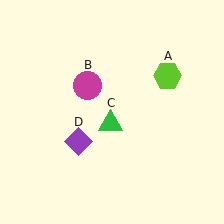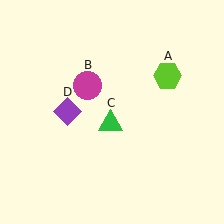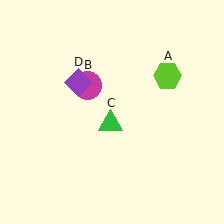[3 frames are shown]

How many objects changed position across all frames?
1 object changed position: purple diamond (object D).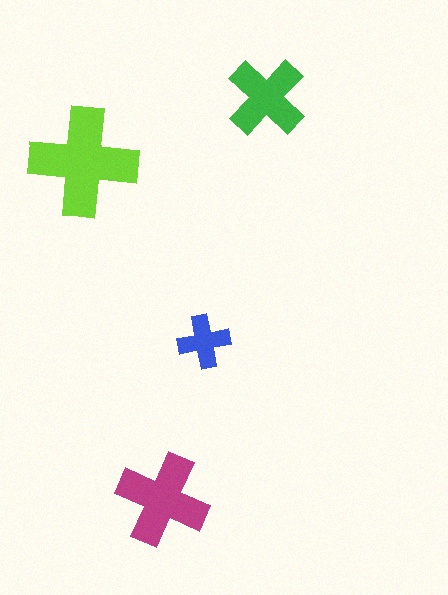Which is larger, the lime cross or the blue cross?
The lime one.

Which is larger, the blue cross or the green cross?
The green one.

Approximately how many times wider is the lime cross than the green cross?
About 1.5 times wider.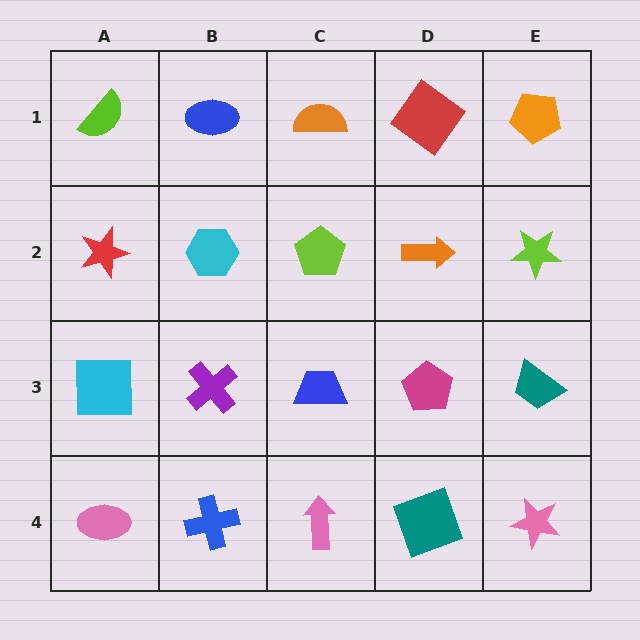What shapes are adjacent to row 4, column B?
A purple cross (row 3, column B), a pink ellipse (row 4, column A), a pink arrow (row 4, column C).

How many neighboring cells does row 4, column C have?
3.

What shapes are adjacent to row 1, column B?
A cyan hexagon (row 2, column B), a lime semicircle (row 1, column A), an orange semicircle (row 1, column C).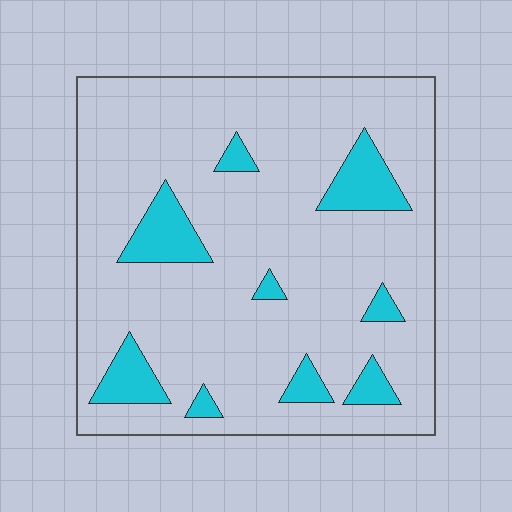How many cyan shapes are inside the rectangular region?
9.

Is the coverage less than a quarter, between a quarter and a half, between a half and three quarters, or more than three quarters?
Less than a quarter.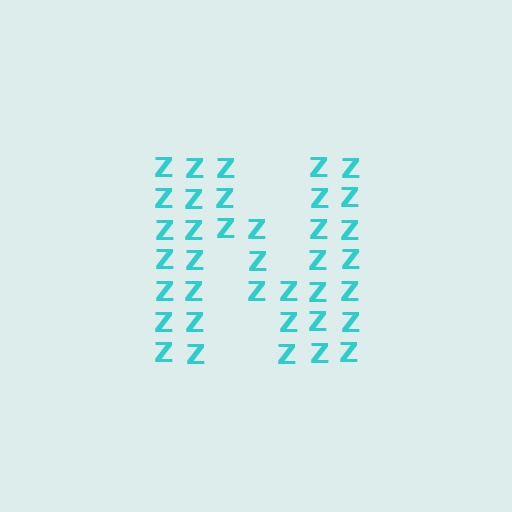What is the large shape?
The large shape is the letter N.